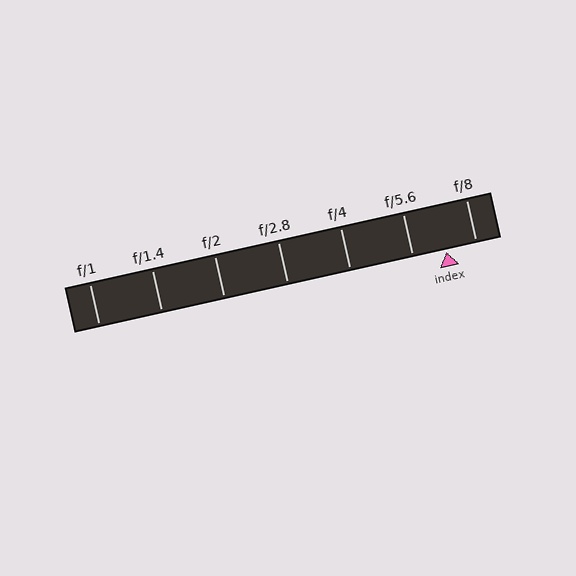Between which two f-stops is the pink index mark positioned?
The index mark is between f/5.6 and f/8.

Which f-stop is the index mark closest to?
The index mark is closest to f/8.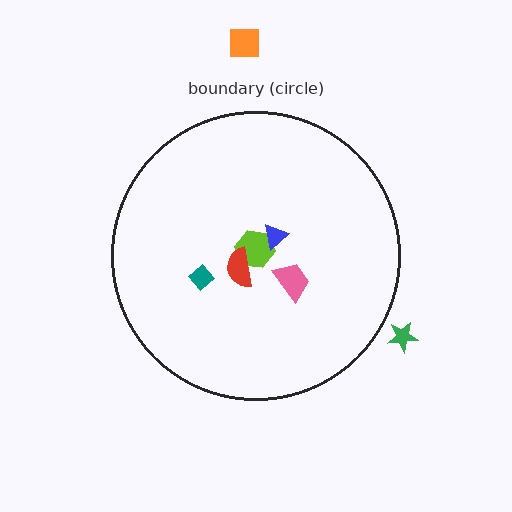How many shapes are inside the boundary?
5 inside, 2 outside.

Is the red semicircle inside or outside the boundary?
Inside.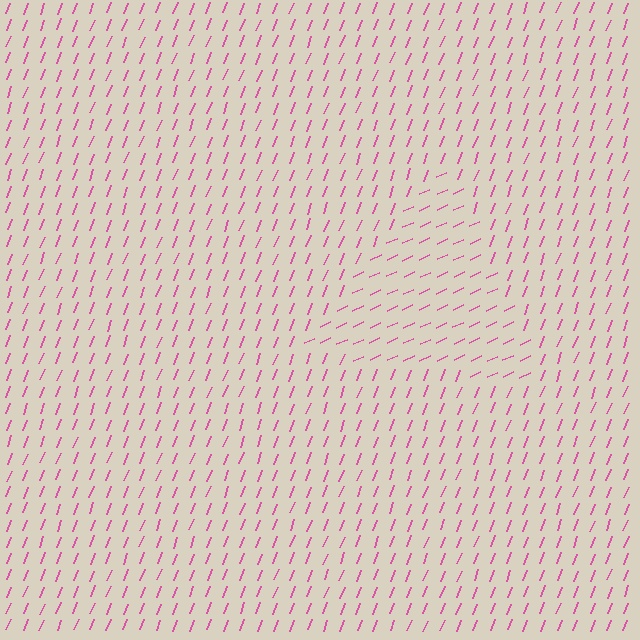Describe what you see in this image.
The image is filled with small pink line segments. A triangle region in the image has lines oriented differently from the surrounding lines, creating a visible texture boundary.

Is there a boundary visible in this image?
Yes, there is a texture boundary formed by a change in line orientation.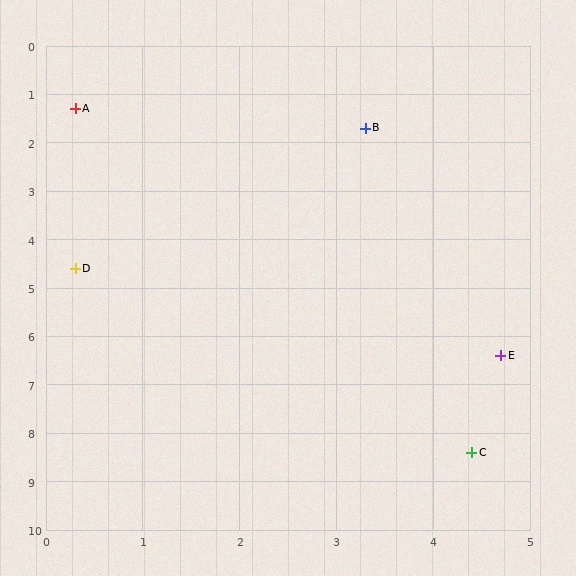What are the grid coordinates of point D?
Point D is at approximately (0.3, 4.6).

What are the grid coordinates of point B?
Point B is at approximately (3.3, 1.7).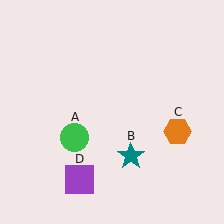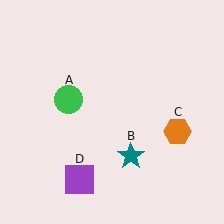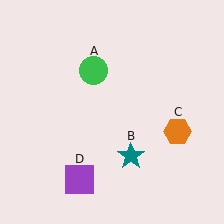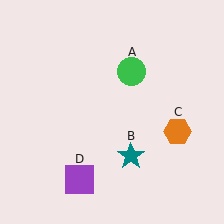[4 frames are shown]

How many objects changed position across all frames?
1 object changed position: green circle (object A).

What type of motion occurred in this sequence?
The green circle (object A) rotated clockwise around the center of the scene.